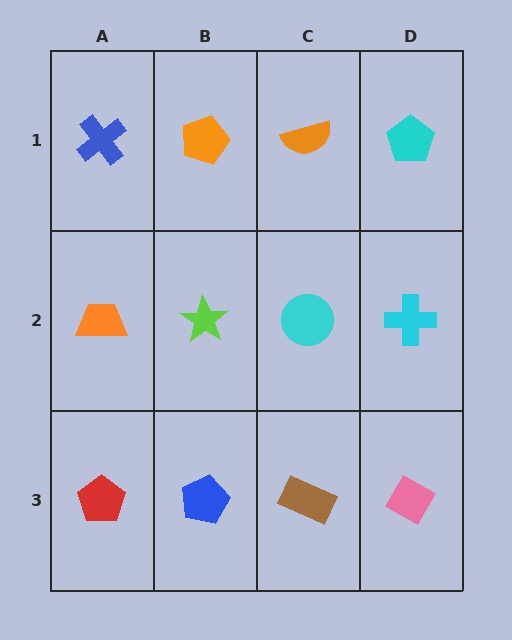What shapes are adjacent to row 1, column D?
A cyan cross (row 2, column D), an orange semicircle (row 1, column C).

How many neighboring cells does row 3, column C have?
3.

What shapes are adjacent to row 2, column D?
A cyan pentagon (row 1, column D), a pink diamond (row 3, column D), a cyan circle (row 2, column C).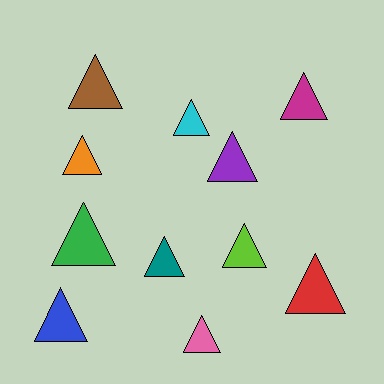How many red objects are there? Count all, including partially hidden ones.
There is 1 red object.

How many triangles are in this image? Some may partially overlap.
There are 11 triangles.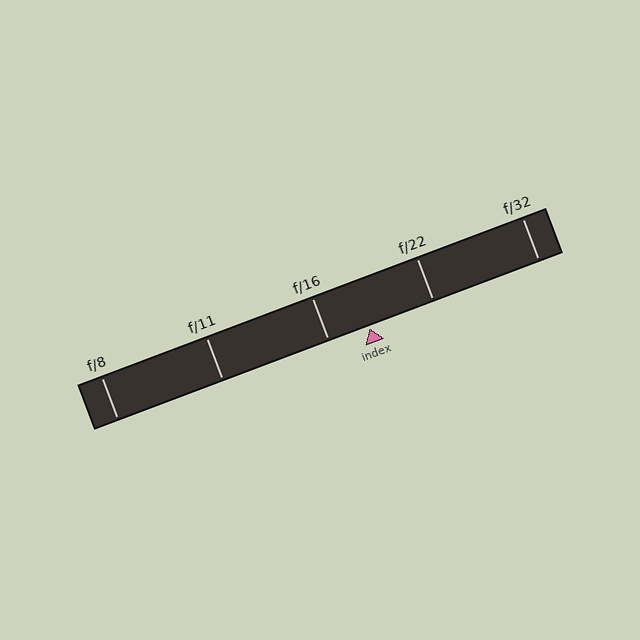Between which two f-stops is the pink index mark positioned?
The index mark is between f/16 and f/22.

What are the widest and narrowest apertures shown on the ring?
The widest aperture shown is f/8 and the narrowest is f/32.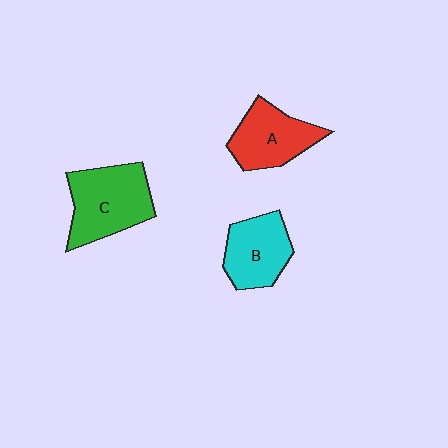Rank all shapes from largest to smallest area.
From largest to smallest: C (green), A (red), B (cyan).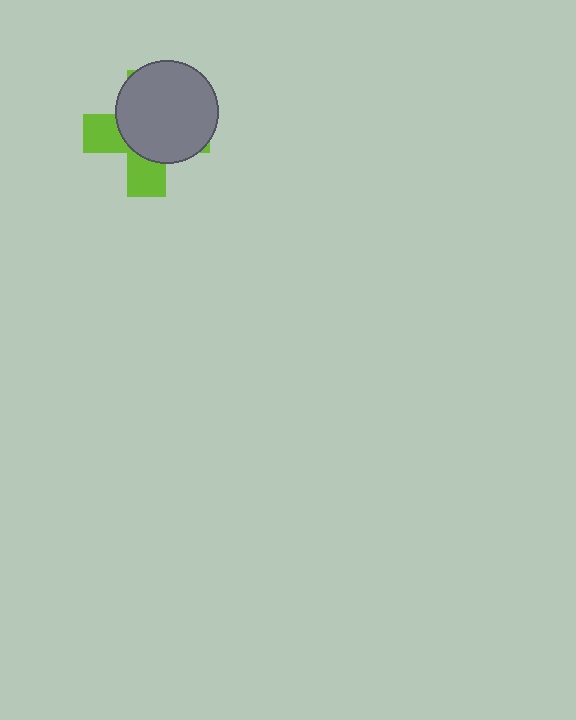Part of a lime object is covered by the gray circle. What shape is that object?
It is a cross.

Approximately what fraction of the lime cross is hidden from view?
Roughly 63% of the lime cross is hidden behind the gray circle.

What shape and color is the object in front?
The object in front is a gray circle.